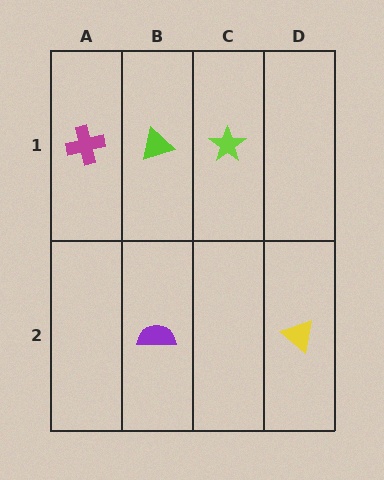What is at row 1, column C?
A lime star.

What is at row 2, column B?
A purple semicircle.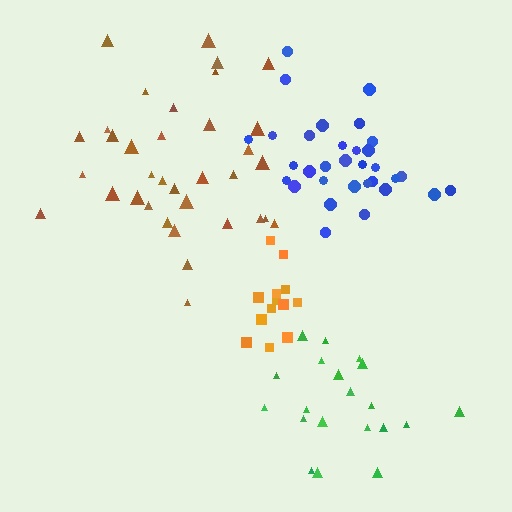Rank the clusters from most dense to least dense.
orange, blue, green, brown.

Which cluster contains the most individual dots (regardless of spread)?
Brown (35).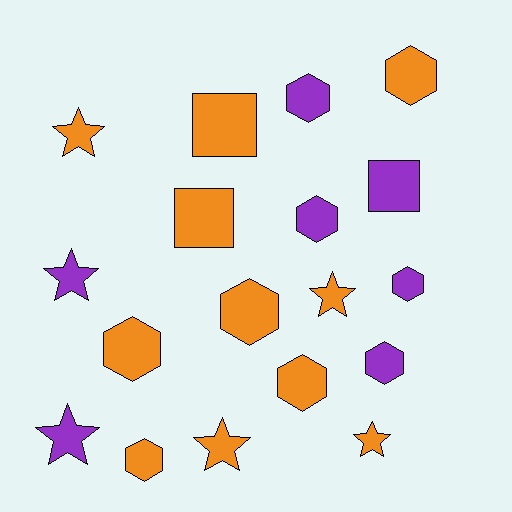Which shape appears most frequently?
Hexagon, with 9 objects.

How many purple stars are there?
There are 2 purple stars.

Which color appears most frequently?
Orange, with 11 objects.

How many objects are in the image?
There are 18 objects.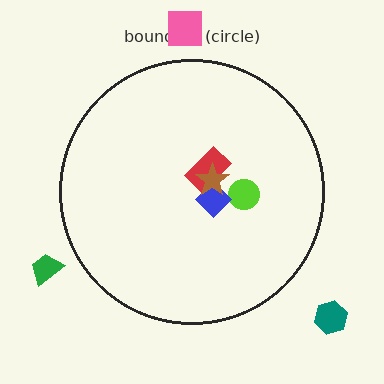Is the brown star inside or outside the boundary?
Inside.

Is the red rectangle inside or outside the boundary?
Inside.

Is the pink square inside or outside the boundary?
Outside.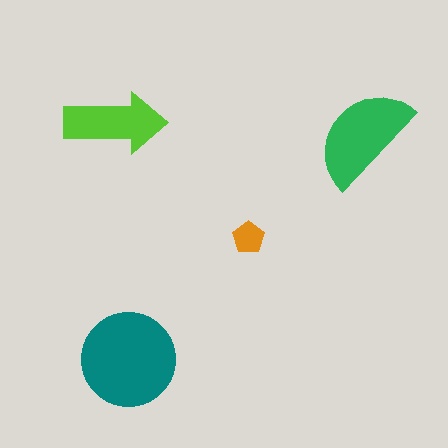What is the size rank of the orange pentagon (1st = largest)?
4th.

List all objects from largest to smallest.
The teal circle, the green semicircle, the lime arrow, the orange pentagon.